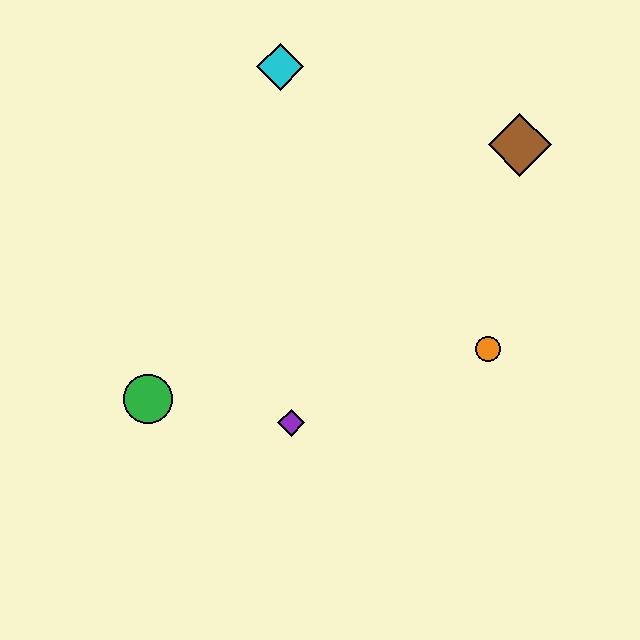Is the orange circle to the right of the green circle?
Yes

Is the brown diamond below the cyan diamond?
Yes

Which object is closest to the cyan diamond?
The brown diamond is closest to the cyan diamond.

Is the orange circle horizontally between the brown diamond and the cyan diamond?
Yes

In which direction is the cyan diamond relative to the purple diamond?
The cyan diamond is above the purple diamond.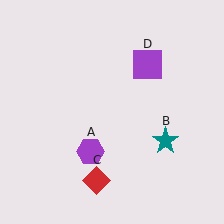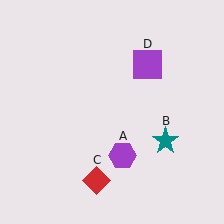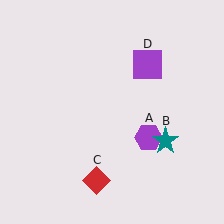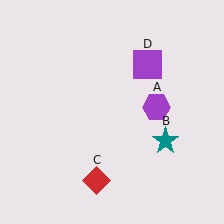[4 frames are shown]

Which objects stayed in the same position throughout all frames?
Teal star (object B) and red diamond (object C) and purple square (object D) remained stationary.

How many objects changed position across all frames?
1 object changed position: purple hexagon (object A).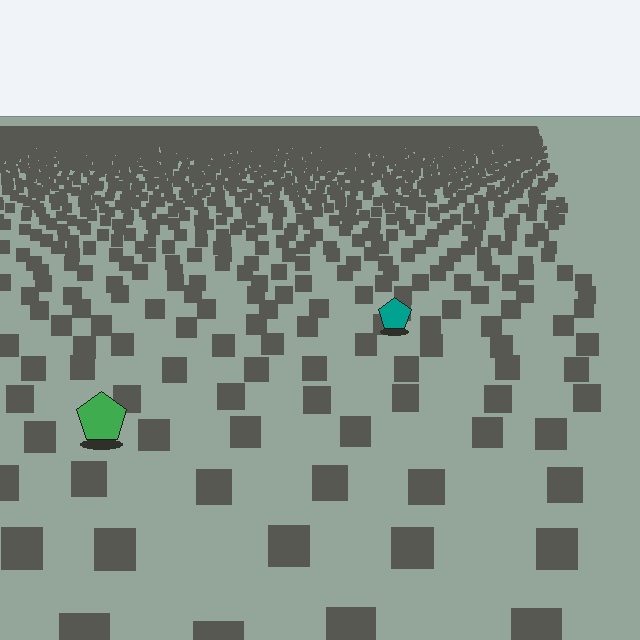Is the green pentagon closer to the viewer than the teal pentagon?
Yes. The green pentagon is closer — you can tell from the texture gradient: the ground texture is coarser near it.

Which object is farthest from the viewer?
The teal pentagon is farthest from the viewer. It appears smaller and the ground texture around it is denser.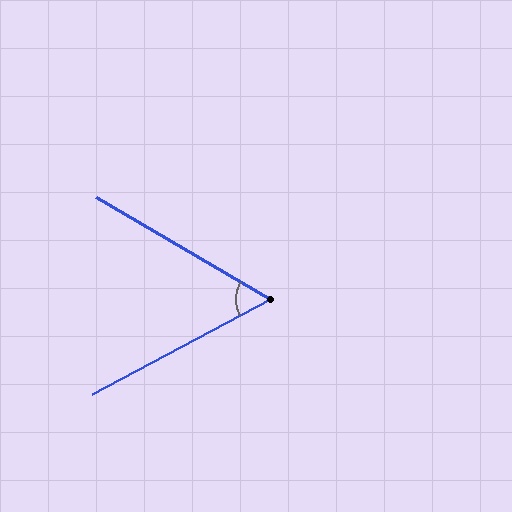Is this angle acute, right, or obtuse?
It is acute.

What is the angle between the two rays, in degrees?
Approximately 58 degrees.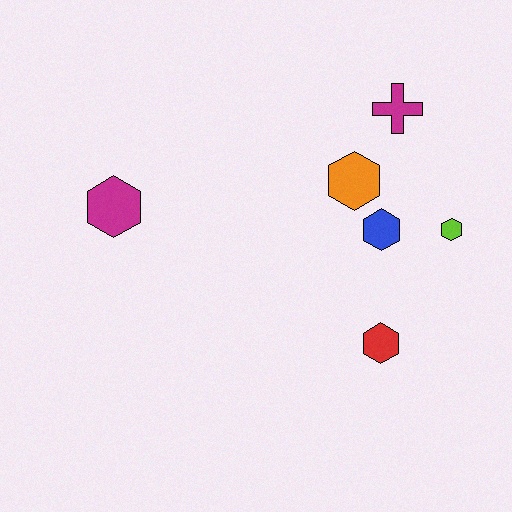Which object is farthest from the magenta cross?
The magenta hexagon is farthest from the magenta cross.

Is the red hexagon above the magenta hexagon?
No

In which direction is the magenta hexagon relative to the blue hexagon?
The magenta hexagon is to the left of the blue hexagon.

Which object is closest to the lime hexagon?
The blue hexagon is closest to the lime hexagon.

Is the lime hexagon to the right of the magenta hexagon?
Yes